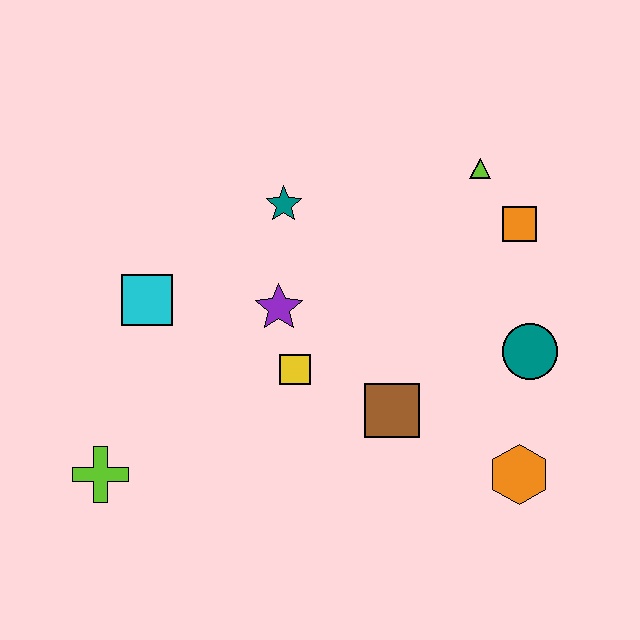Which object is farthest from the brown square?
The lime cross is farthest from the brown square.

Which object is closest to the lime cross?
The cyan square is closest to the lime cross.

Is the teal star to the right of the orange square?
No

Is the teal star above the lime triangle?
No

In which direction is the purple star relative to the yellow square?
The purple star is above the yellow square.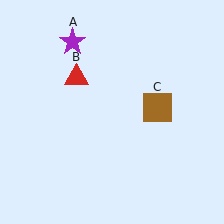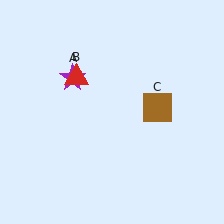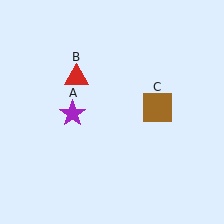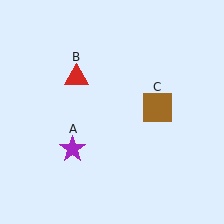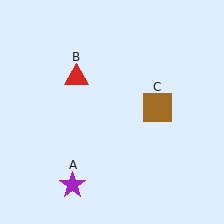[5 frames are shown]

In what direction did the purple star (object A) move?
The purple star (object A) moved down.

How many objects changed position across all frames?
1 object changed position: purple star (object A).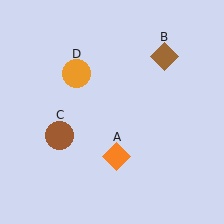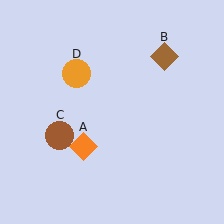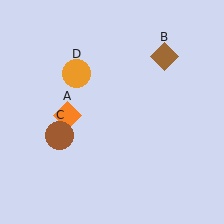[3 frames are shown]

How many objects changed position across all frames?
1 object changed position: orange diamond (object A).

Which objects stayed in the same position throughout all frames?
Brown diamond (object B) and brown circle (object C) and orange circle (object D) remained stationary.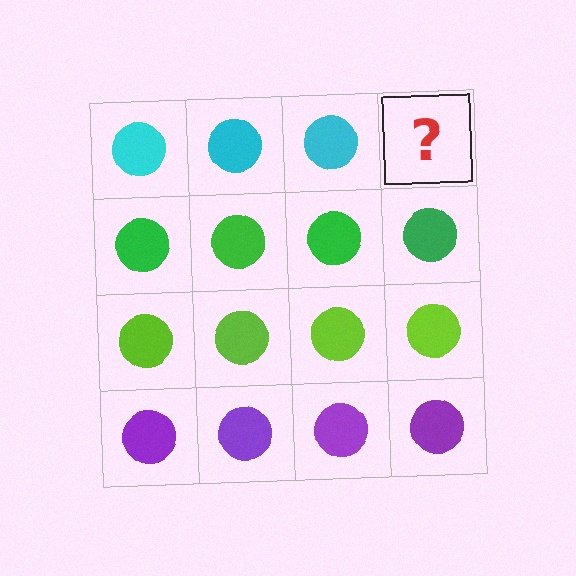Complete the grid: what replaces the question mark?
The question mark should be replaced with a cyan circle.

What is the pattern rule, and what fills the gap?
The rule is that each row has a consistent color. The gap should be filled with a cyan circle.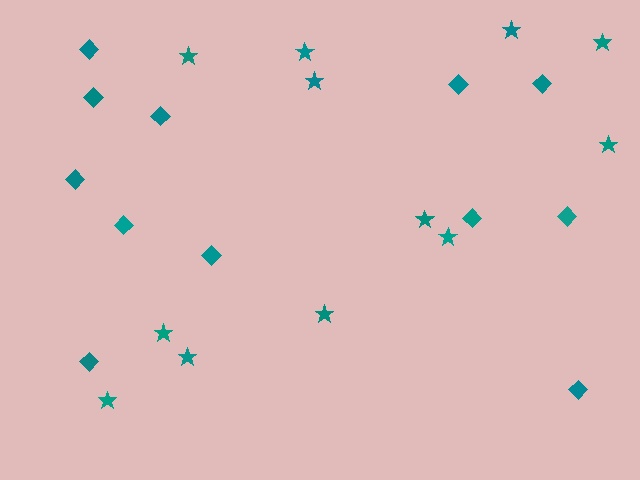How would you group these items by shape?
There are 2 groups: one group of diamonds (12) and one group of stars (12).